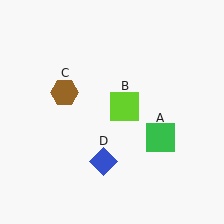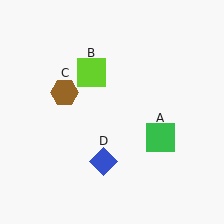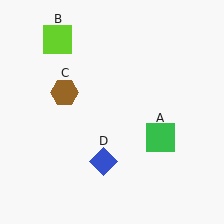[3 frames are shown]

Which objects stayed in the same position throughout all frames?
Green square (object A) and brown hexagon (object C) and blue diamond (object D) remained stationary.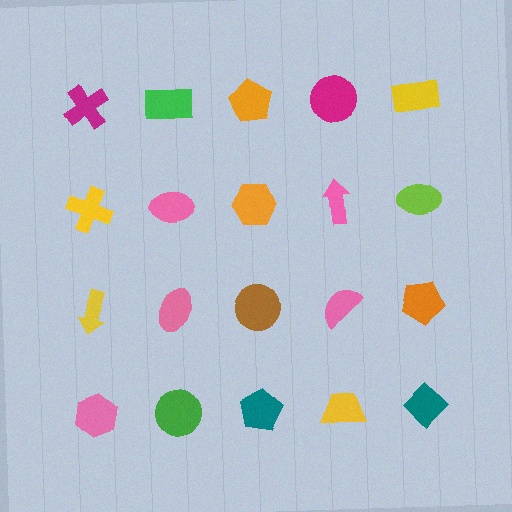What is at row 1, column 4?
A magenta circle.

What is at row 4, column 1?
A pink hexagon.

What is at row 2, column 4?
A pink arrow.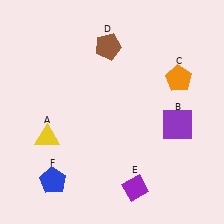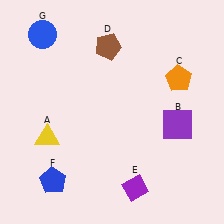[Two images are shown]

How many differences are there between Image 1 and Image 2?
There is 1 difference between the two images.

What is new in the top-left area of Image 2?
A blue circle (G) was added in the top-left area of Image 2.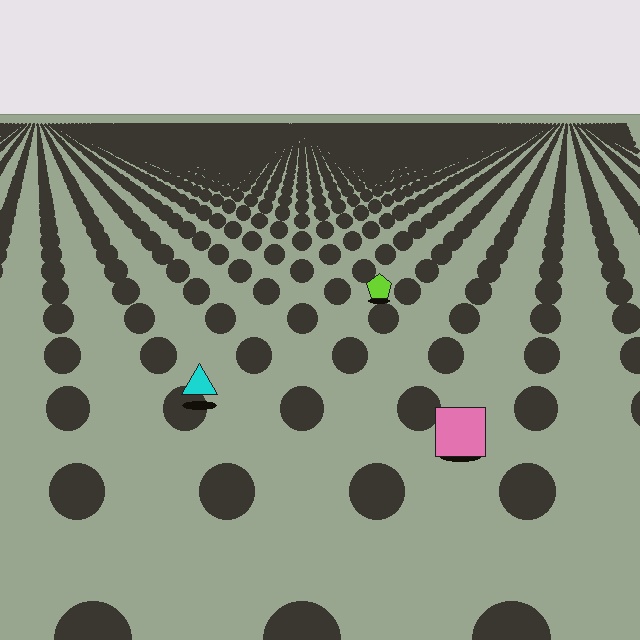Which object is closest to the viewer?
The pink square is closest. The texture marks near it are larger and more spread out.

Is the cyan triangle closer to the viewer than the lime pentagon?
Yes. The cyan triangle is closer — you can tell from the texture gradient: the ground texture is coarser near it.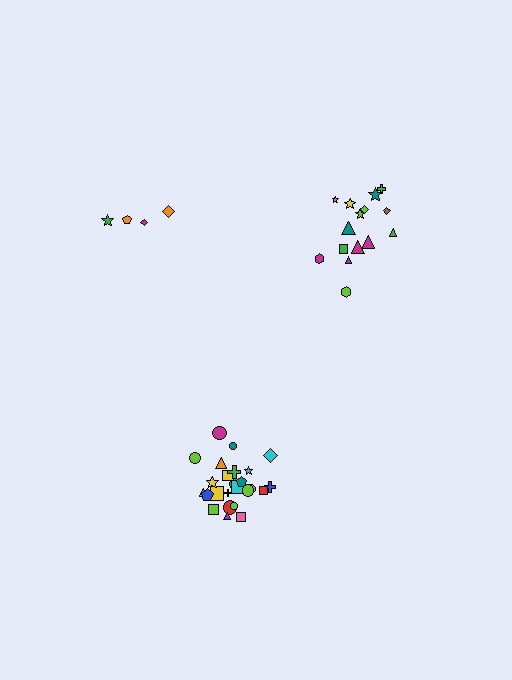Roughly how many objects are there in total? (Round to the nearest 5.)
Roughly 45 objects in total.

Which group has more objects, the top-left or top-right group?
The top-right group.